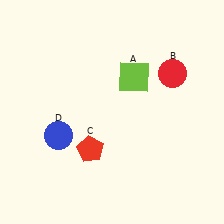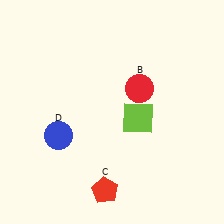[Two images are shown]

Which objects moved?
The objects that moved are: the lime square (A), the red circle (B), the red pentagon (C).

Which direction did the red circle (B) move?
The red circle (B) moved left.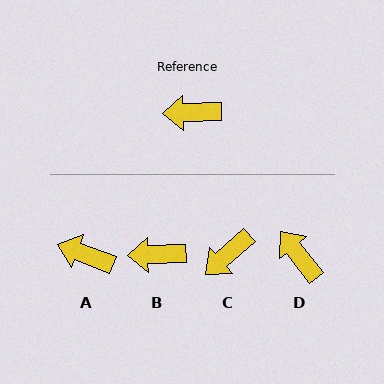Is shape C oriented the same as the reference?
No, it is off by about 41 degrees.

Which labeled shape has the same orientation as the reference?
B.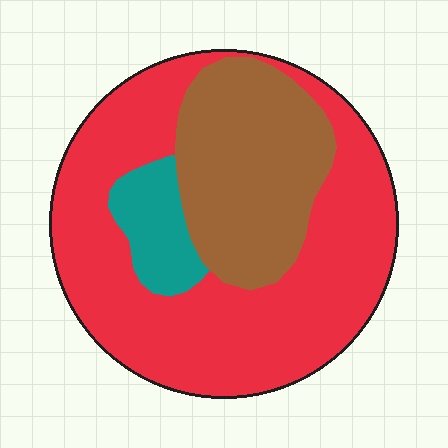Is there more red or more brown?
Red.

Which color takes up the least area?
Teal, at roughly 10%.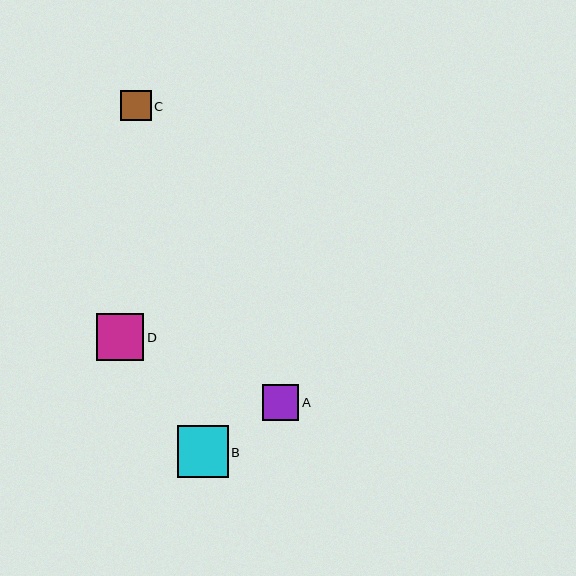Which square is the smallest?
Square C is the smallest with a size of approximately 31 pixels.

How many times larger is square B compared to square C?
Square B is approximately 1.7 times the size of square C.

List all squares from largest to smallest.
From largest to smallest: B, D, A, C.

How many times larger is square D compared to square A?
Square D is approximately 1.3 times the size of square A.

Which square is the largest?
Square B is the largest with a size of approximately 51 pixels.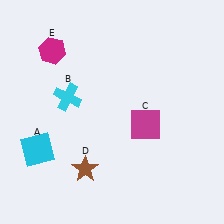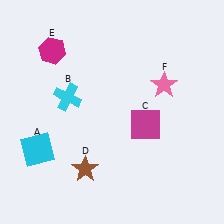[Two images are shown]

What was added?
A pink star (F) was added in Image 2.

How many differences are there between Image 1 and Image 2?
There is 1 difference between the two images.